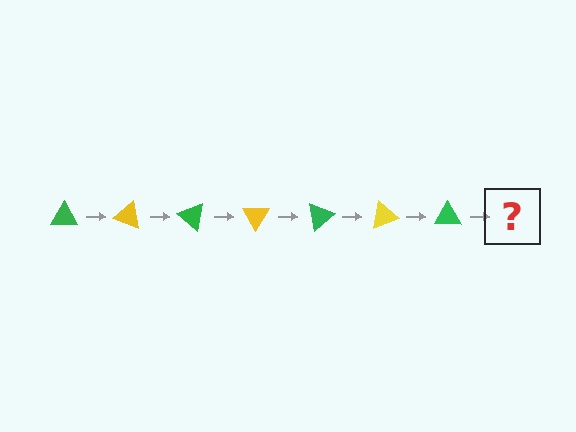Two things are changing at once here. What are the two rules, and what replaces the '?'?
The two rules are that it rotates 20 degrees each step and the color cycles through green and yellow. The '?' should be a yellow triangle, rotated 140 degrees from the start.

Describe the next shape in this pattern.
It should be a yellow triangle, rotated 140 degrees from the start.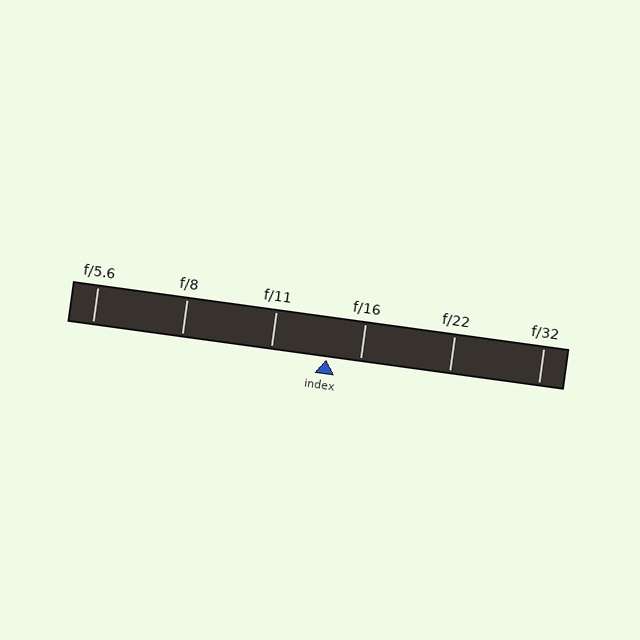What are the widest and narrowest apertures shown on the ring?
The widest aperture shown is f/5.6 and the narrowest is f/32.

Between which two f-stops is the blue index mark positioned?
The index mark is between f/11 and f/16.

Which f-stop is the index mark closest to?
The index mark is closest to f/16.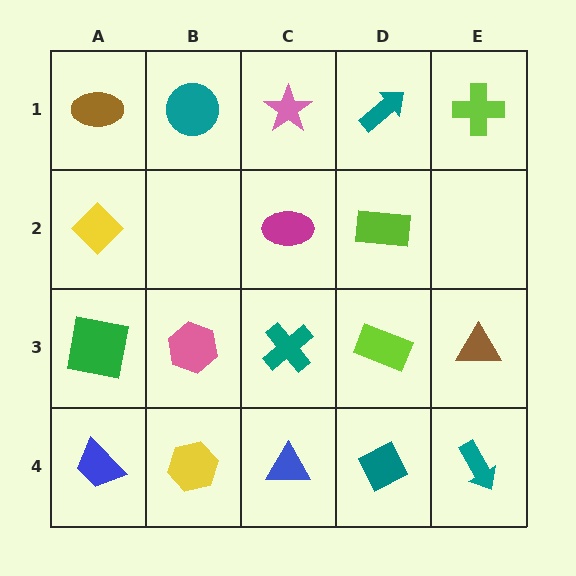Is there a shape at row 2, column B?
No, that cell is empty.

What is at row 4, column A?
A blue trapezoid.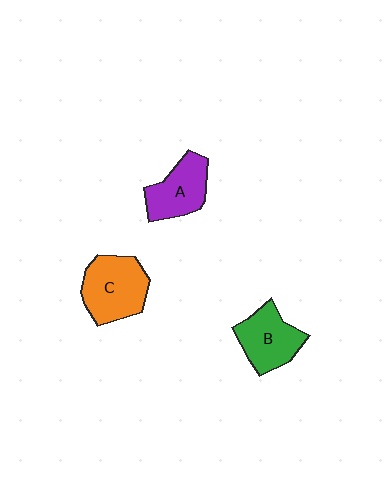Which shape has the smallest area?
Shape A (purple).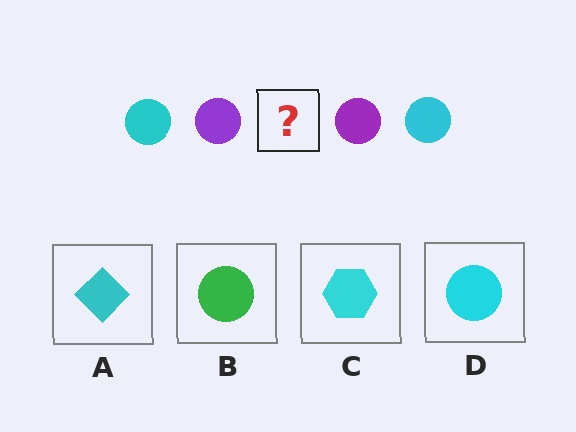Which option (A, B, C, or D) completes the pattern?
D.